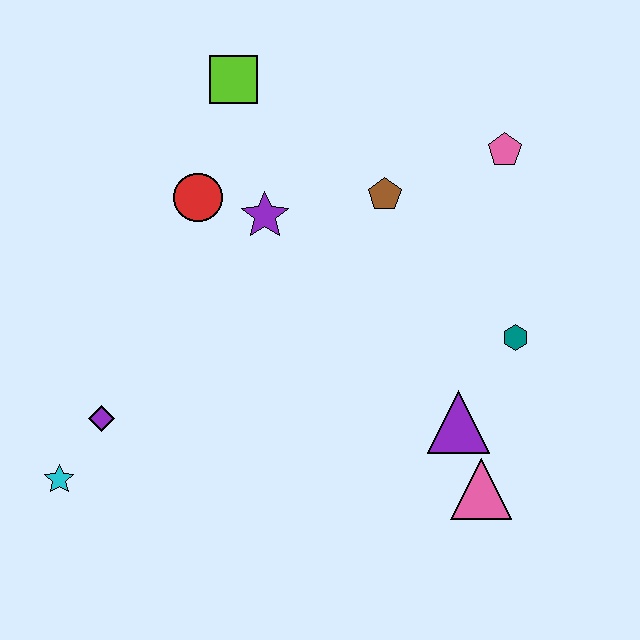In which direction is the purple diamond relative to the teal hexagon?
The purple diamond is to the left of the teal hexagon.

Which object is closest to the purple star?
The red circle is closest to the purple star.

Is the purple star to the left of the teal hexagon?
Yes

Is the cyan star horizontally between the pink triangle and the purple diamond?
No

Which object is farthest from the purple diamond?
The pink pentagon is farthest from the purple diamond.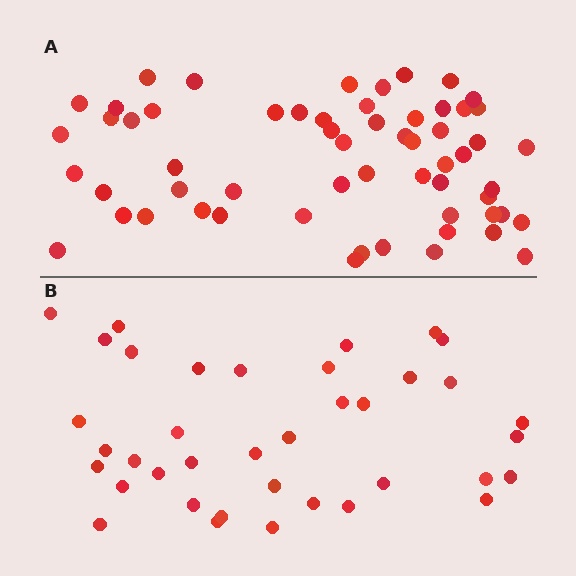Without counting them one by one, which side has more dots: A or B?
Region A (the top region) has more dots.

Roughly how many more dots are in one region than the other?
Region A has approximately 20 more dots than region B.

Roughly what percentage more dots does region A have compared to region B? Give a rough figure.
About 55% more.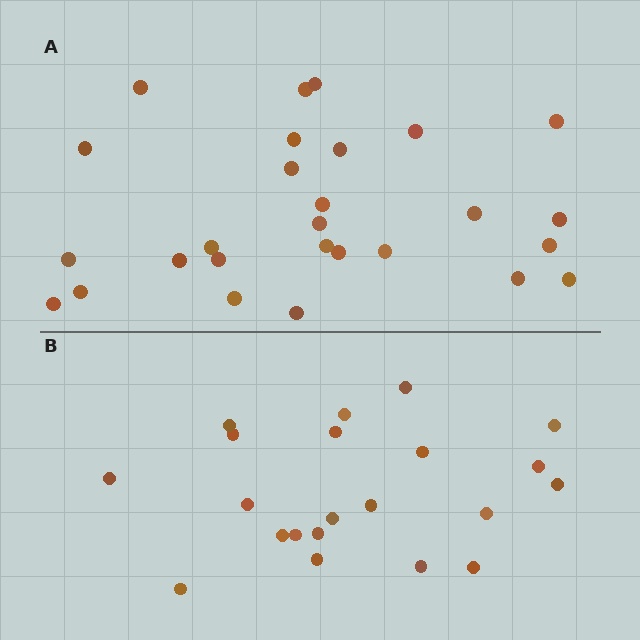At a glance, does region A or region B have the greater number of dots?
Region A (the top region) has more dots.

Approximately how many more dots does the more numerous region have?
Region A has about 6 more dots than region B.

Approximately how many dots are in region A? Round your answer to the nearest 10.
About 30 dots. (The exact count is 27, which rounds to 30.)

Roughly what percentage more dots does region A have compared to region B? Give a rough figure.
About 30% more.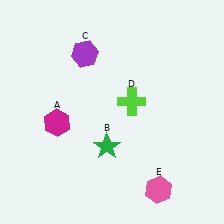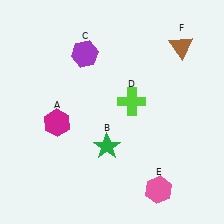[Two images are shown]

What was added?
A brown triangle (F) was added in Image 2.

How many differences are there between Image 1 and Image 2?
There is 1 difference between the two images.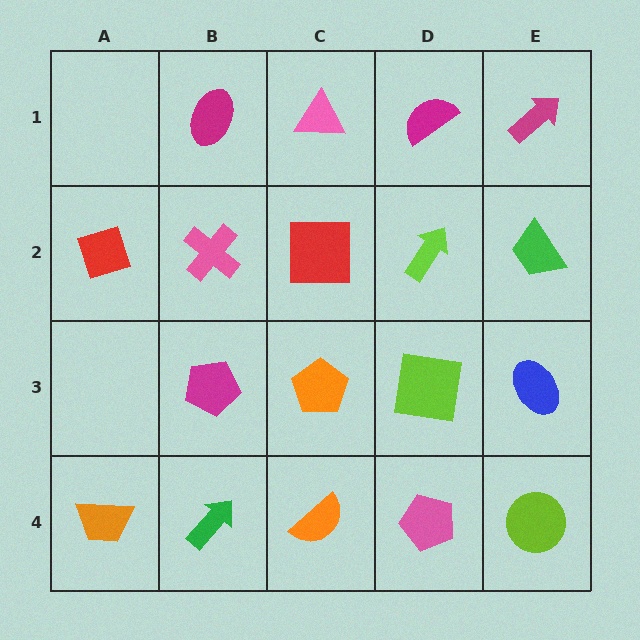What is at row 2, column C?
A red square.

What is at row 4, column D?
A pink pentagon.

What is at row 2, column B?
A pink cross.